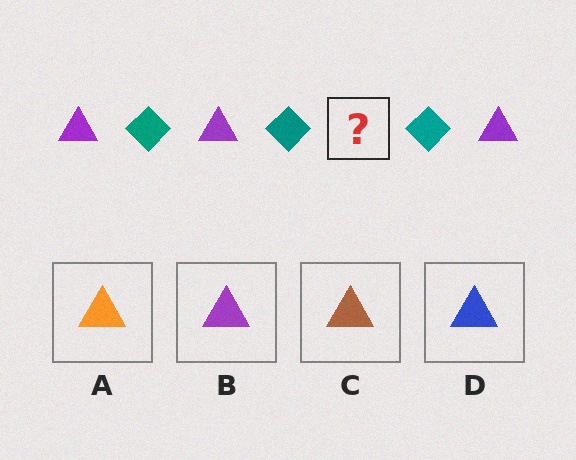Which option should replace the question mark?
Option B.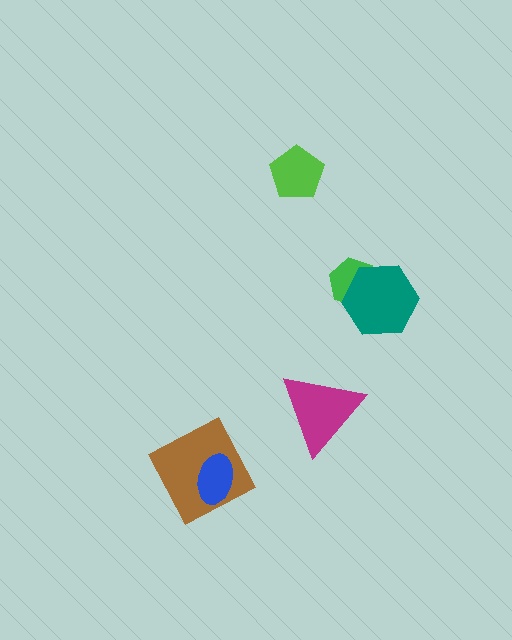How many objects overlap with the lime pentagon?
0 objects overlap with the lime pentagon.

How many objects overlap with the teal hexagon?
1 object overlaps with the teal hexagon.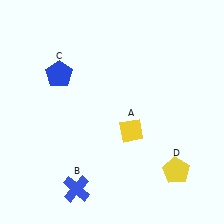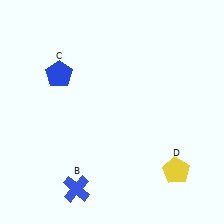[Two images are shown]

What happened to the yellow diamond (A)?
The yellow diamond (A) was removed in Image 2. It was in the bottom-right area of Image 1.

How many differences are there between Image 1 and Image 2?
There is 1 difference between the two images.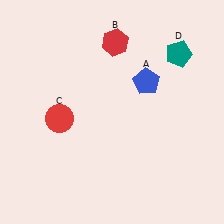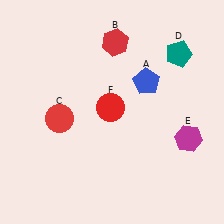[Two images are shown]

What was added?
A magenta hexagon (E), a red circle (F) were added in Image 2.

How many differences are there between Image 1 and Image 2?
There are 2 differences between the two images.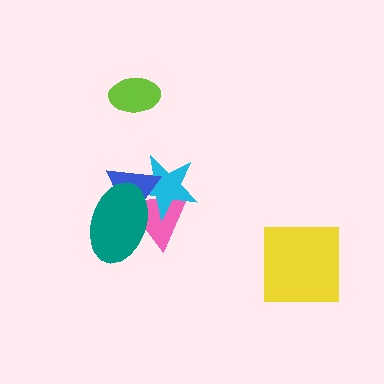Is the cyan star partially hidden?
Yes, it is partially covered by another shape.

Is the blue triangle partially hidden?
Yes, it is partially covered by another shape.